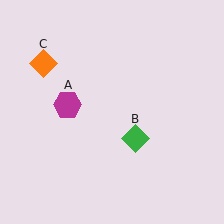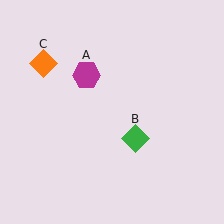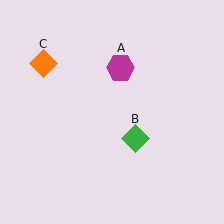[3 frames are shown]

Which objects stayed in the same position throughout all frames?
Green diamond (object B) and orange diamond (object C) remained stationary.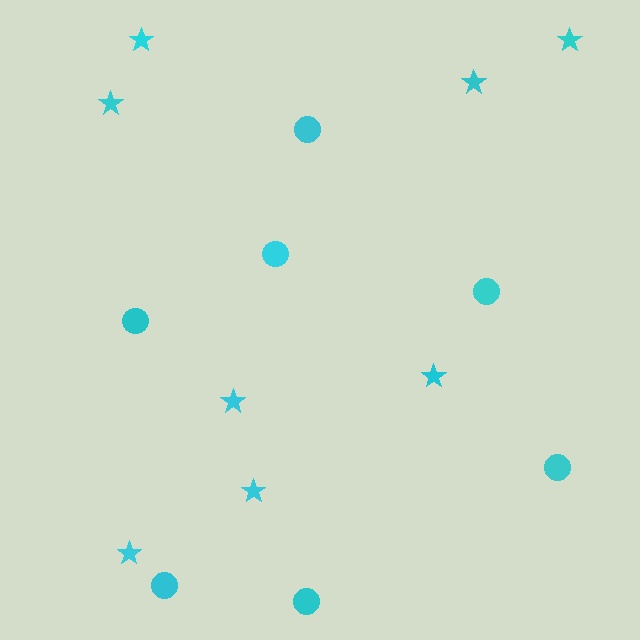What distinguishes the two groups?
There are 2 groups: one group of circles (7) and one group of stars (8).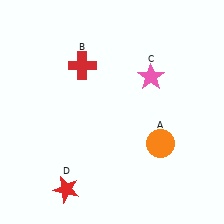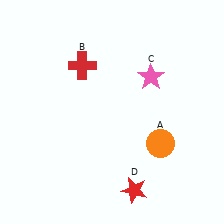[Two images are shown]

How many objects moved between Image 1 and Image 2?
1 object moved between the two images.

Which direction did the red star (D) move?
The red star (D) moved right.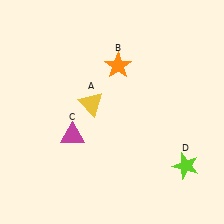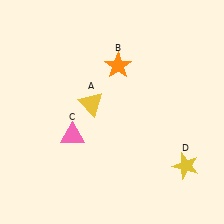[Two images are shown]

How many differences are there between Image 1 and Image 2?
There are 2 differences between the two images.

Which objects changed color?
C changed from magenta to pink. D changed from lime to yellow.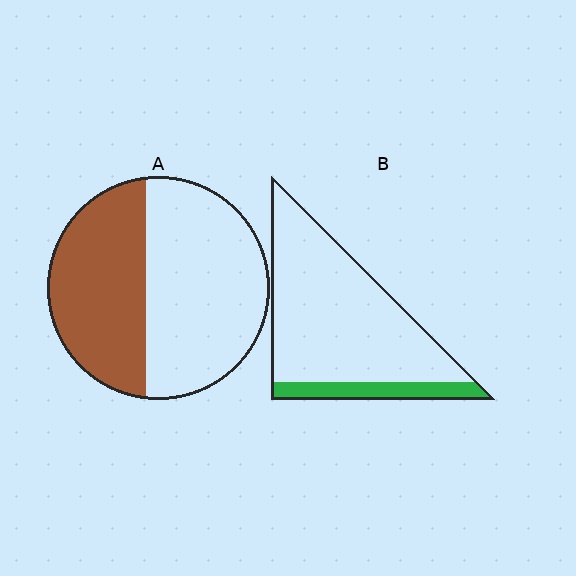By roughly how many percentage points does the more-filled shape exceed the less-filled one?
By roughly 25 percentage points (A over B).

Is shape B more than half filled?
No.